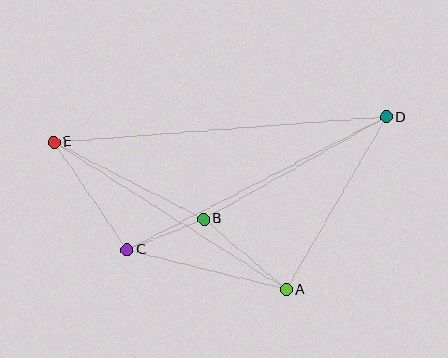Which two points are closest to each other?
Points B and C are closest to each other.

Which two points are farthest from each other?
Points D and E are farthest from each other.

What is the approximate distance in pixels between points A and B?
The distance between A and B is approximately 109 pixels.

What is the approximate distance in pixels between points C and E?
The distance between C and E is approximately 130 pixels.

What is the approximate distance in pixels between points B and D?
The distance between B and D is approximately 209 pixels.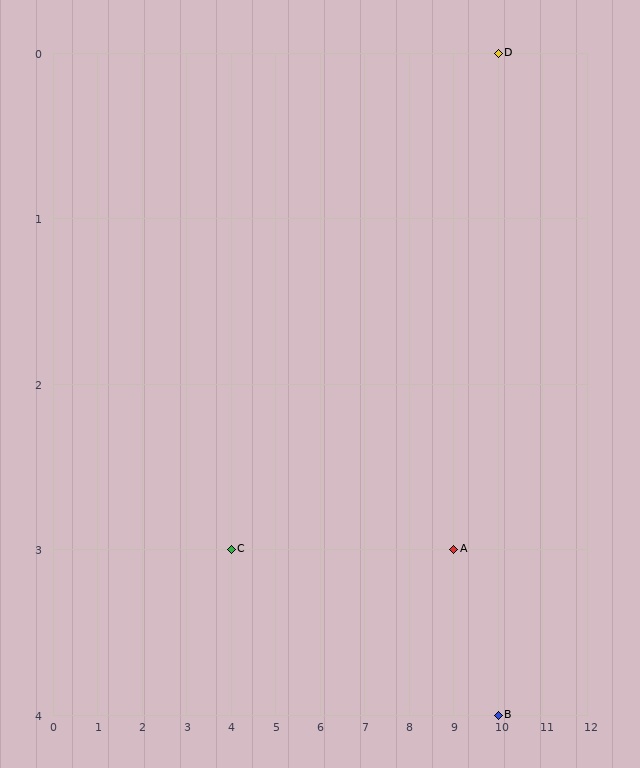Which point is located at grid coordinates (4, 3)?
Point C is at (4, 3).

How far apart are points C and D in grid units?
Points C and D are 6 columns and 3 rows apart (about 6.7 grid units diagonally).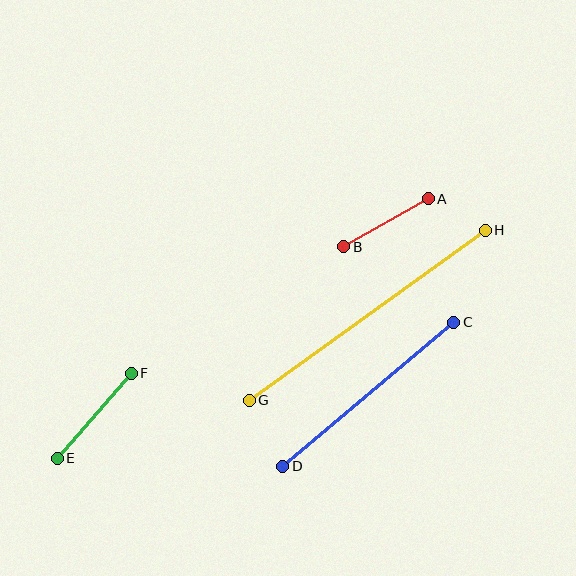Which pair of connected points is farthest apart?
Points G and H are farthest apart.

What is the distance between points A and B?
The distance is approximately 97 pixels.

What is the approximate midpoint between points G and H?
The midpoint is at approximately (367, 315) pixels.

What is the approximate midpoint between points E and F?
The midpoint is at approximately (94, 416) pixels.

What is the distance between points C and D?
The distance is approximately 223 pixels.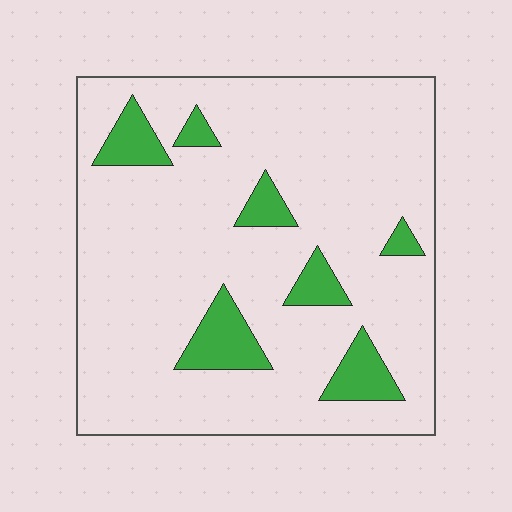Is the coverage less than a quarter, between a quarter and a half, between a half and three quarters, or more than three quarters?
Less than a quarter.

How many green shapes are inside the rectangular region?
7.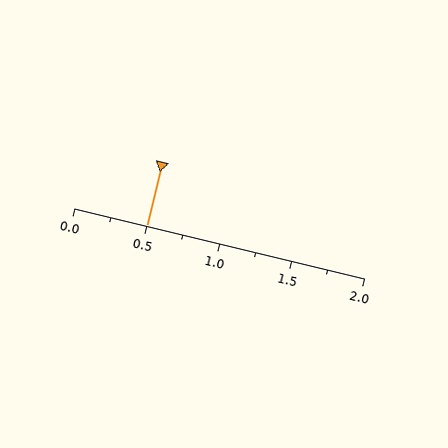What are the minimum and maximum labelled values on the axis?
The axis runs from 0.0 to 2.0.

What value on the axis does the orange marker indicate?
The marker indicates approximately 0.5.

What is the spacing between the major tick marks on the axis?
The major ticks are spaced 0.5 apart.